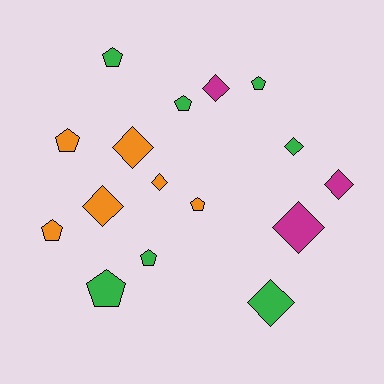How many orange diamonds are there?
There are 3 orange diamonds.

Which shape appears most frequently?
Pentagon, with 8 objects.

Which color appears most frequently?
Green, with 7 objects.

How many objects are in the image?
There are 16 objects.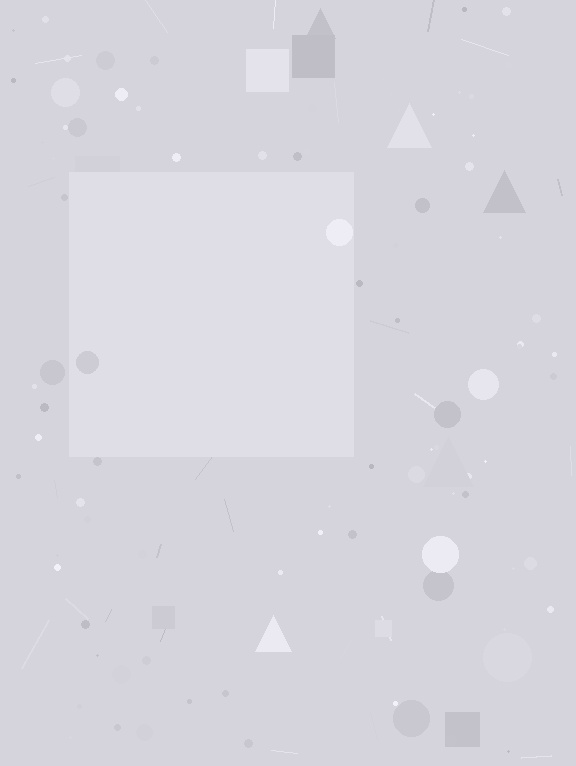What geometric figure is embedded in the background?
A square is embedded in the background.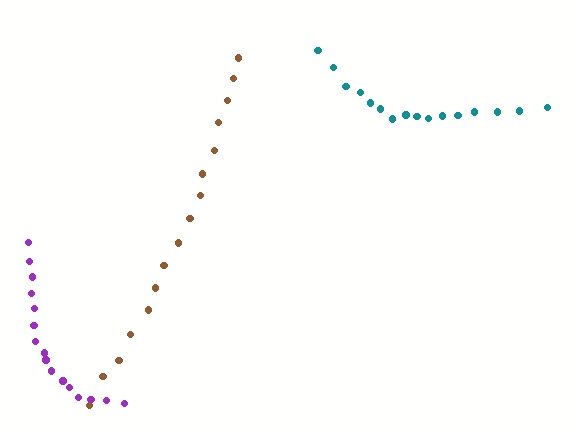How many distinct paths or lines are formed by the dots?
There are 3 distinct paths.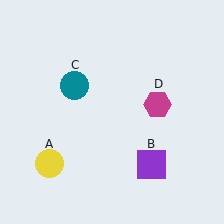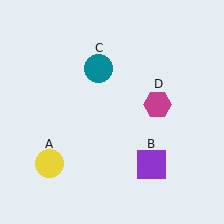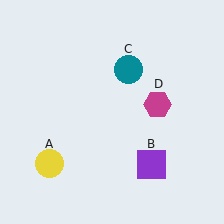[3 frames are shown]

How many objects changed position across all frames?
1 object changed position: teal circle (object C).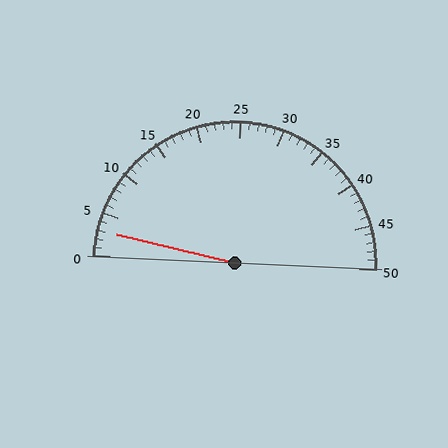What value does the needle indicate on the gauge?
The needle indicates approximately 3.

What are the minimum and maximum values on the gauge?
The gauge ranges from 0 to 50.